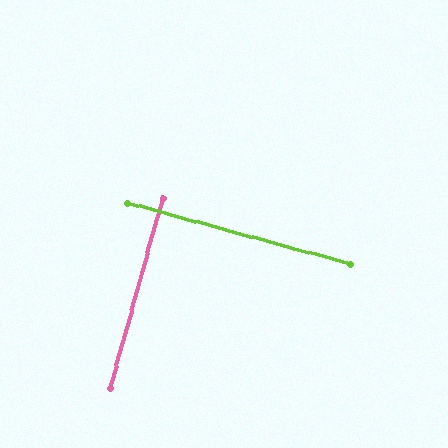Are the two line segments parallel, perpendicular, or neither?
Perpendicular — they meet at approximately 90°.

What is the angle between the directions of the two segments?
Approximately 90 degrees.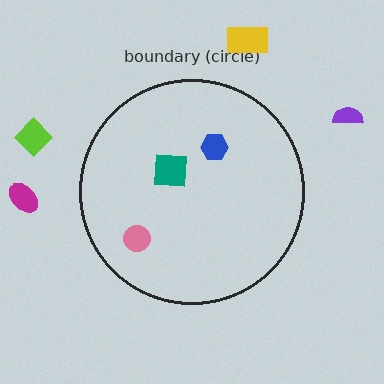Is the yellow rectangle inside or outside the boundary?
Outside.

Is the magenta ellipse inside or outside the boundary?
Outside.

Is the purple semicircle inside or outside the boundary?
Outside.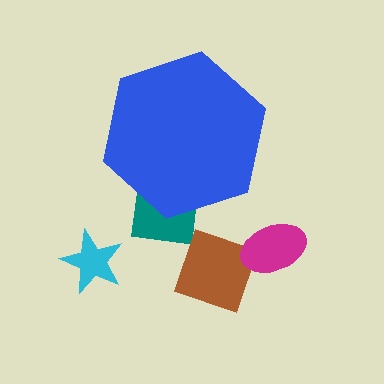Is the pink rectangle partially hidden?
Yes, the pink rectangle is partially hidden behind the blue hexagon.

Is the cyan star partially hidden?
No, the cyan star is fully visible.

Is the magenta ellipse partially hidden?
No, the magenta ellipse is fully visible.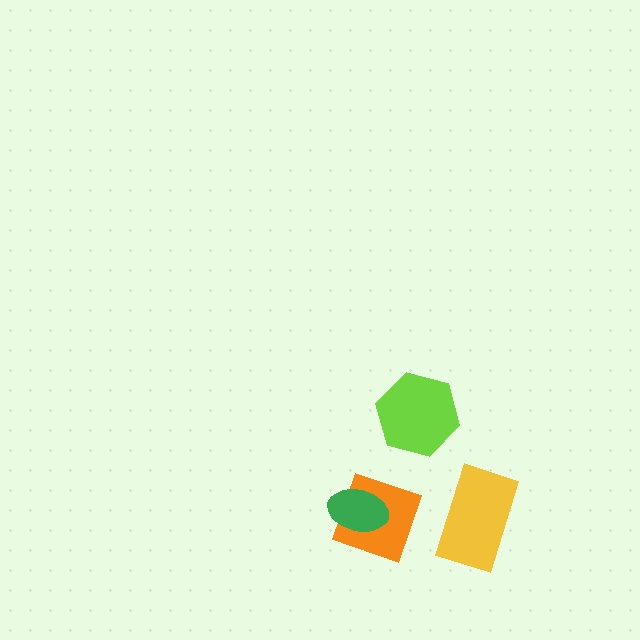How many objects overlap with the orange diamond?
1 object overlaps with the orange diamond.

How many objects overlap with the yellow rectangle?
0 objects overlap with the yellow rectangle.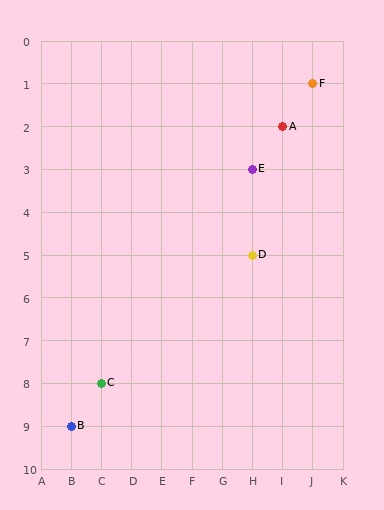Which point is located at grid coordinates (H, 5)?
Point D is at (H, 5).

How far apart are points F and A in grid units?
Points F and A are 1 column and 1 row apart (about 1.4 grid units diagonally).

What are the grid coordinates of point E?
Point E is at grid coordinates (H, 3).